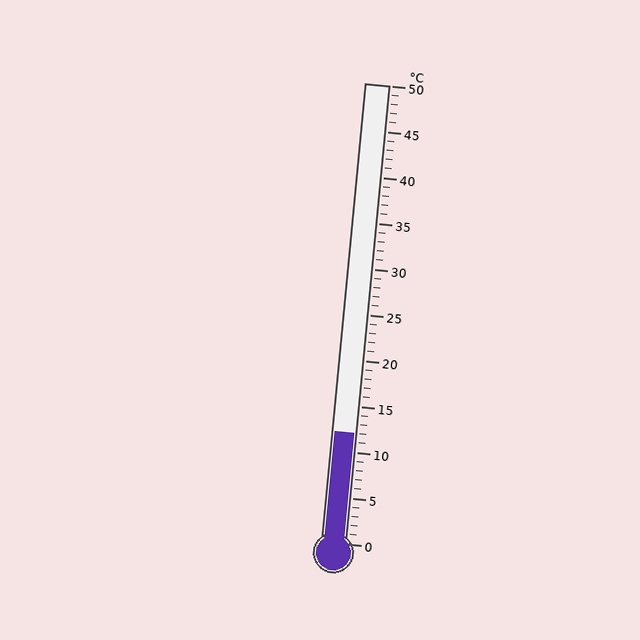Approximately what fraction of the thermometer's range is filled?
The thermometer is filled to approximately 25% of its range.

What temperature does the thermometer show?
The thermometer shows approximately 12°C.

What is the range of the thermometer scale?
The thermometer scale ranges from 0°C to 50°C.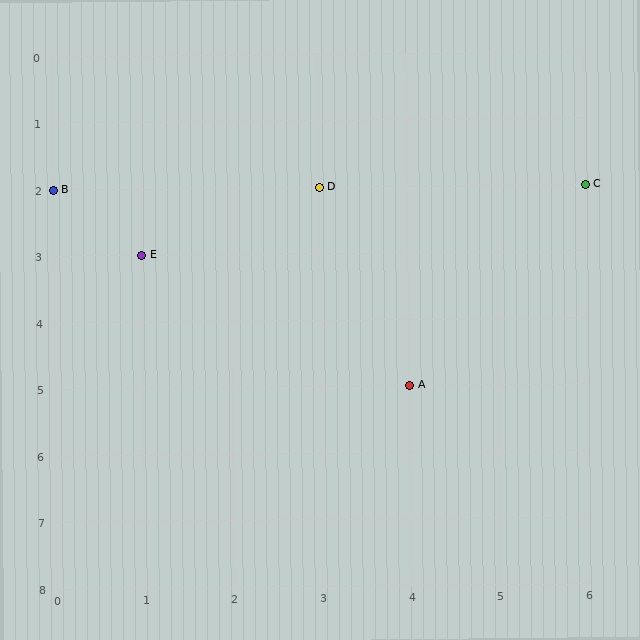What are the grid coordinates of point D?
Point D is at grid coordinates (3, 2).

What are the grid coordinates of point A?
Point A is at grid coordinates (4, 5).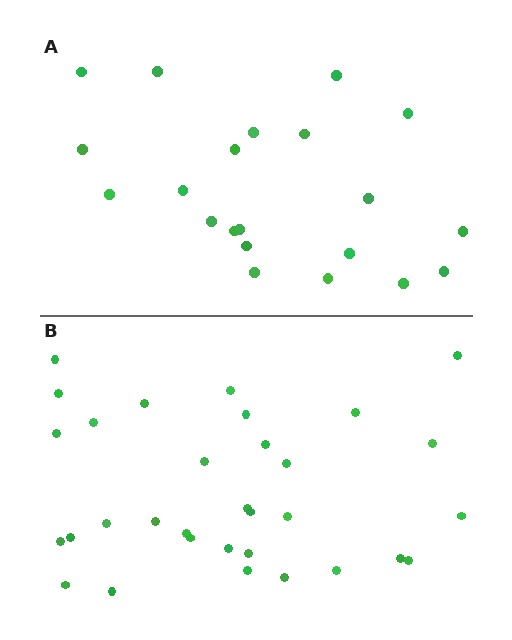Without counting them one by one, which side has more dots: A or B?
Region B (the bottom region) has more dots.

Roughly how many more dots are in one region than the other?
Region B has roughly 12 or so more dots than region A.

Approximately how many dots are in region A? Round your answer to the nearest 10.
About 20 dots. (The exact count is 21, which rounds to 20.)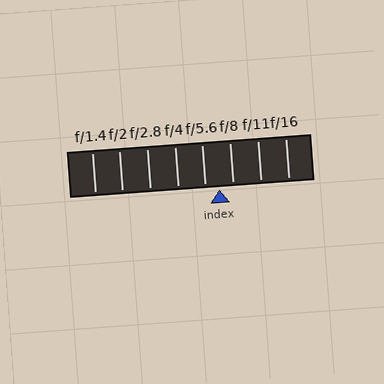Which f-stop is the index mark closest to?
The index mark is closest to f/8.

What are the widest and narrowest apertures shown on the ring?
The widest aperture shown is f/1.4 and the narrowest is f/16.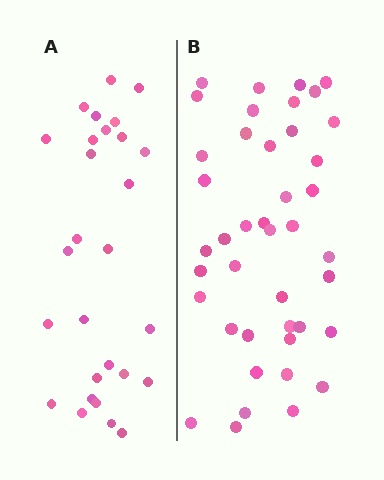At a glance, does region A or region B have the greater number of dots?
Region B (the right region) has more dots.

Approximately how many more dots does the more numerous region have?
Region B has approximately 15 more dots than region A.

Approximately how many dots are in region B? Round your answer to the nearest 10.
About 40 dots. (The exact count is 42, which rounds to 40.)